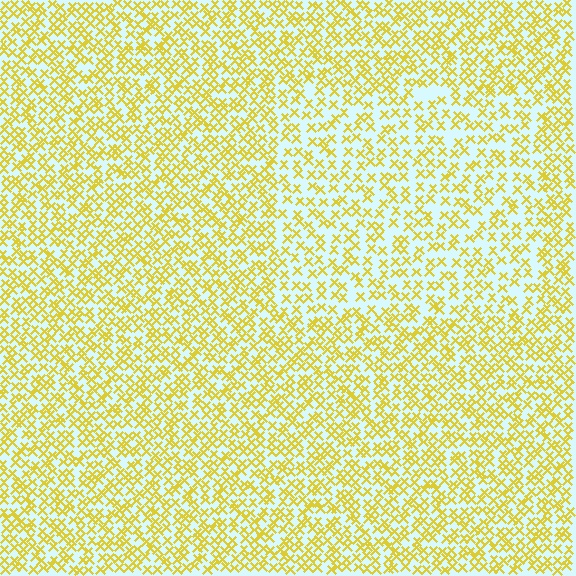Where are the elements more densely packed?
The elements are more densely packed outside the rectangle boundary.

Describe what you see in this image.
The image contains small yellow elements arranged at two different densities. A rectangle-shaped region is visible where the elements are less densely packed than the surrounding area.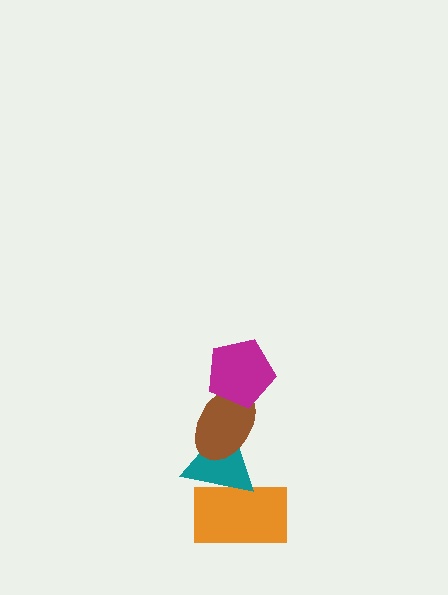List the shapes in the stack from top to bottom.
From top to bottom: the magenta pentagon, the brown ellipse, the teal triangle, the orange rectangle.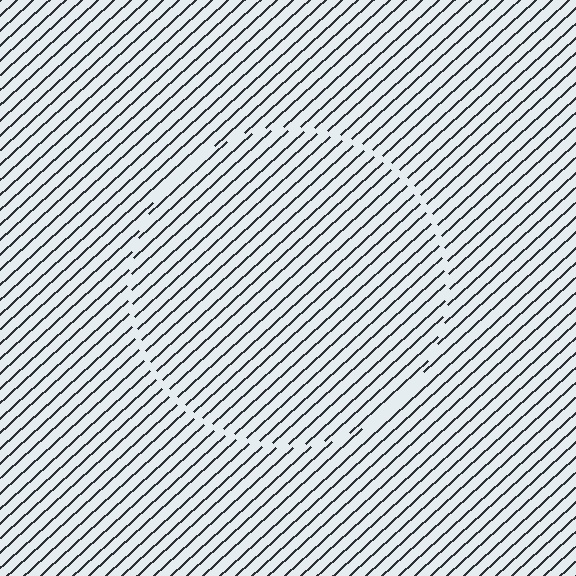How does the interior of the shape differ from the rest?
The interior of the shape contains the same grating, shifted by half a period — the contour is defined by the phase discontinuity where line-ends from the inner and outer gratings abut.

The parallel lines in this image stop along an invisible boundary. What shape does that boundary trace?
An illusory circle. The interior of the shape contains the same grating, shifted by half a period — the contour is defined by the phase discontinuity where line-ends from the inner and outer gratings abut.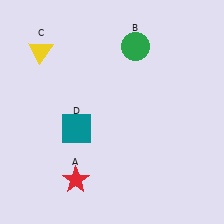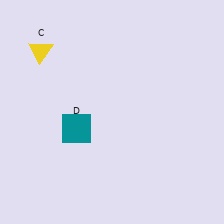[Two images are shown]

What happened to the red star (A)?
The red star (A) was removed in Image 2. It was in the bottom-left area of Image 1.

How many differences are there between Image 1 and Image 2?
There are 2 differences between the two images.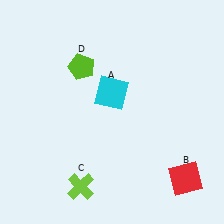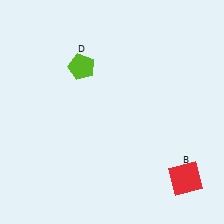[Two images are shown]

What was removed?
The cyan square (A), the lime cross (C) were removed in Image 2.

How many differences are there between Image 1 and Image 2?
There are 2 differences between the two images.